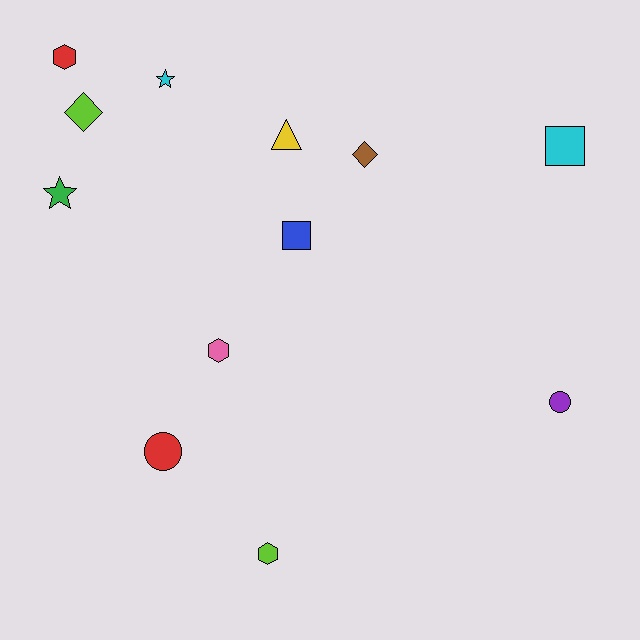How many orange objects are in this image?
There are no orange objects.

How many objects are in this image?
There are 12 objects.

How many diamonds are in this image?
There are 2 diamonds.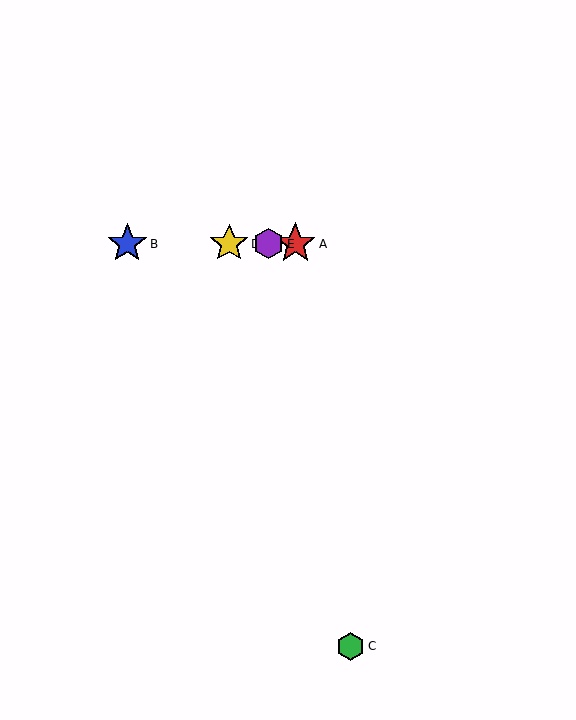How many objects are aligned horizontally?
4 objects (A, B, D, E) are aligned horizontally.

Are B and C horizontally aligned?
No, B is at y≈244 and C is at y≈646.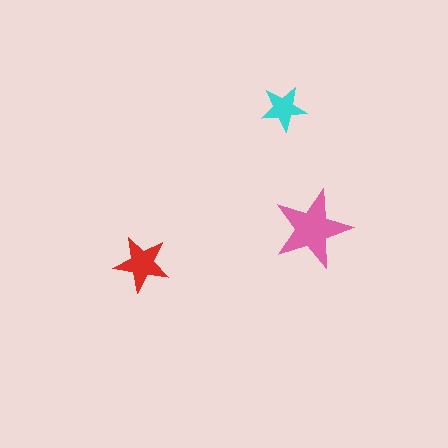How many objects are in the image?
There are 3 objects in the image.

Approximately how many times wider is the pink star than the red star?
About 1.5 times wider.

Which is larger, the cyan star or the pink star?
The pink one.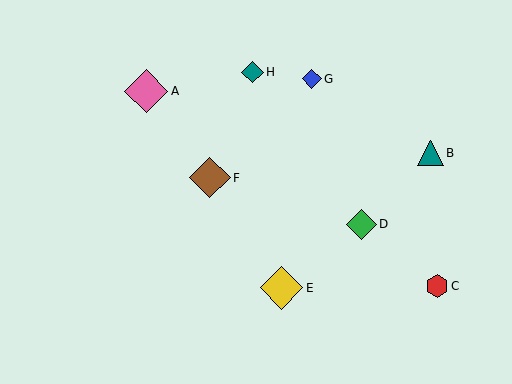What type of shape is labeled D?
Shape D is a green diamond.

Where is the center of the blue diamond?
The center of the blue diamond is at (312, 79).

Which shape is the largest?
The pink diamond (labeled A) is the largest.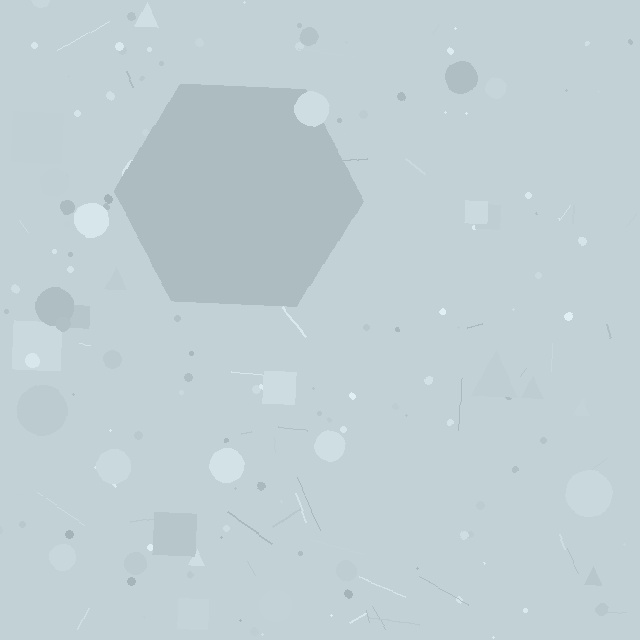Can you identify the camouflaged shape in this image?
The camouflaged shape is a hexagon.